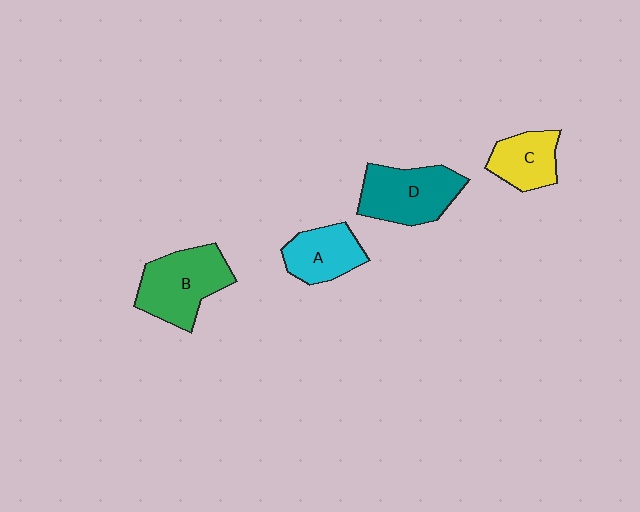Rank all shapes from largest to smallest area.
From largest to smallest: B (green), D (teal), A (cyan), C (yellow).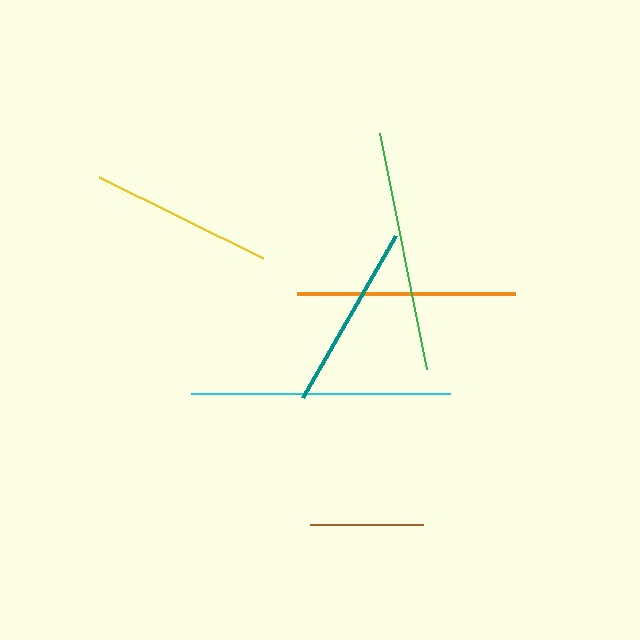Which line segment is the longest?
The cyan line is the longest at approximately 259 pixels.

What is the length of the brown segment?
The brown segment is approximately 113 pixels long.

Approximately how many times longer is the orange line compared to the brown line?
The orange line is approximately 1.9 times the length of the brown line.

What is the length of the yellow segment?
The yellow segment is approximately 183 pixels long.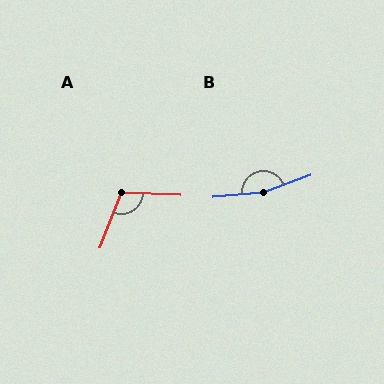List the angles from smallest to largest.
A (108°), B (164°).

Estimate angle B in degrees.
Approximately 164 degrees.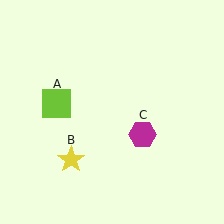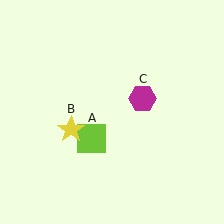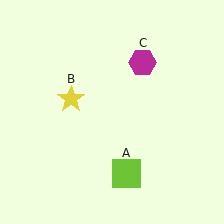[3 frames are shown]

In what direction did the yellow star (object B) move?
The yellow star (object B) moved up.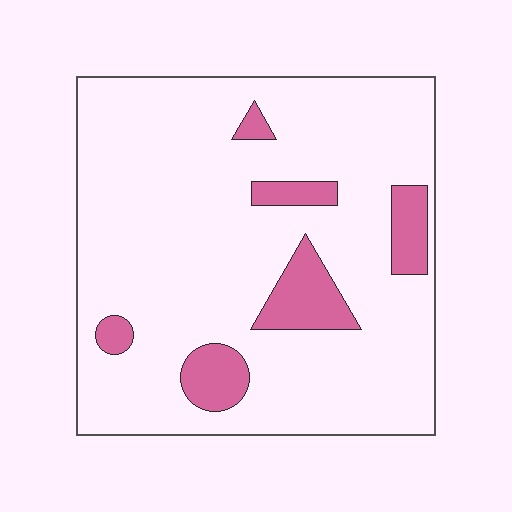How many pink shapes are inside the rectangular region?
6.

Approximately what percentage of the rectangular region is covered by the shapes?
Approximately 15%.